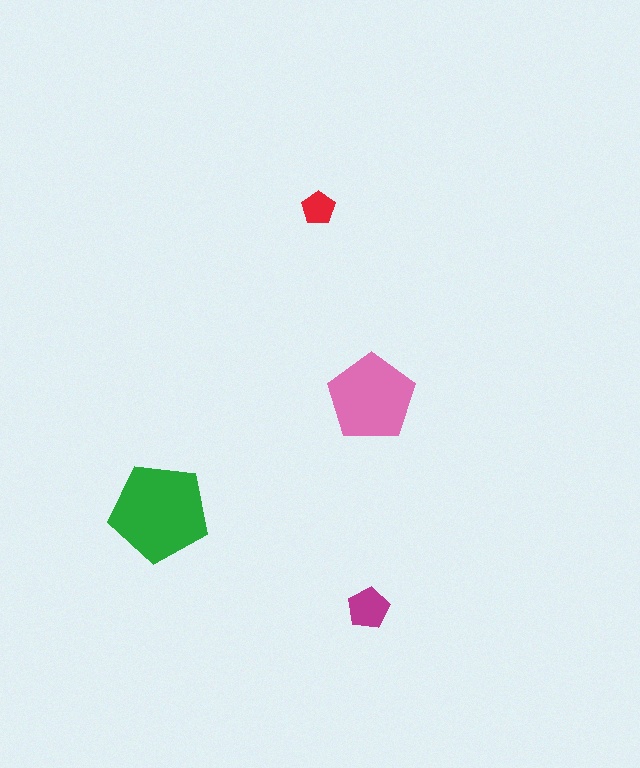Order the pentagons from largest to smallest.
the green one, the pink one, the magenta one, the red one.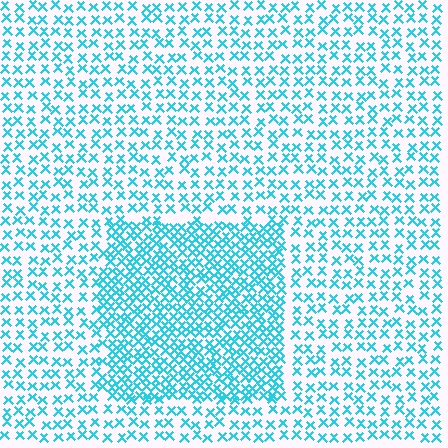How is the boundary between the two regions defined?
The boundary is defined by a change in element density (approximately 2.0x ratio). All elements are the same color, size, and shape.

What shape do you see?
I see a rectangle.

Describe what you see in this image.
The image contains small cyan elements arranged at two different densities. A rectangle-shaped region is visible where the elements are more densely packed than the surrounding area.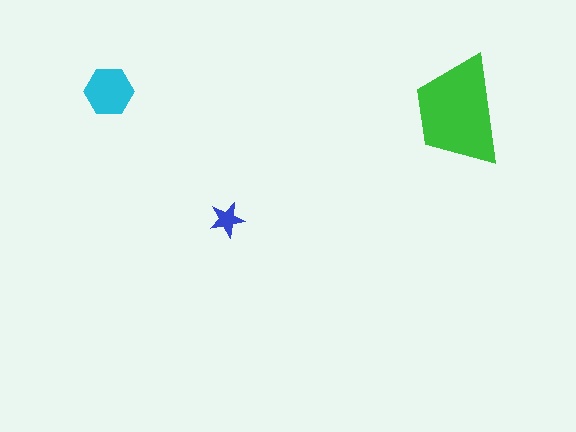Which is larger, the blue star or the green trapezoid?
The green trapezoid.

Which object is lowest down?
The blue star is bottommost.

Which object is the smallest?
The blue star.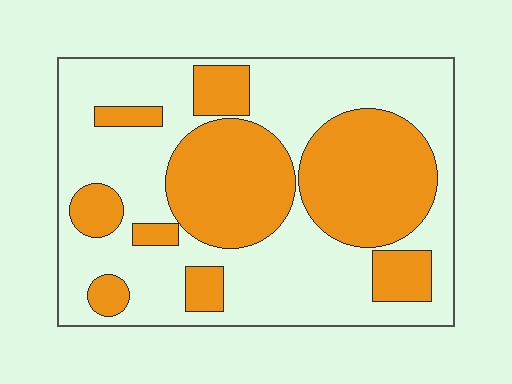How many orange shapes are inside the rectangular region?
9.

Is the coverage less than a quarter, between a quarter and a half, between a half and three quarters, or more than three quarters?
Between a quarter and a half.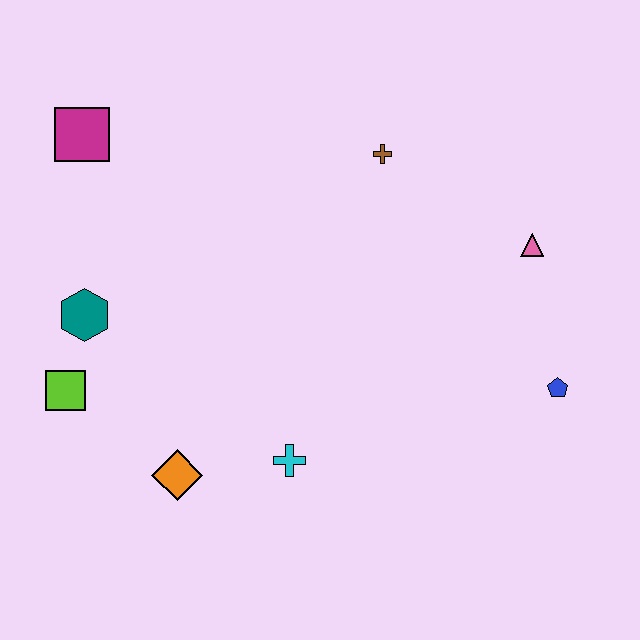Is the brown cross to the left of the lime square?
No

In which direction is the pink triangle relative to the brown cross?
The pink triangle is to the right of the brown cross.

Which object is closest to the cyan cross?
The orange diamond is closest to the cyan cross.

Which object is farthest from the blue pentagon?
The magenta square is farthest from the blue pentagon.